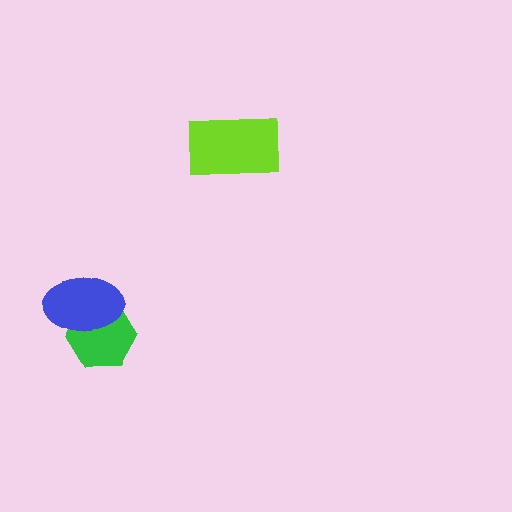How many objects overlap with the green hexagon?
1 object overlaps with the green hexagon.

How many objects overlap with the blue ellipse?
1 object overlaps with the blue ellipse.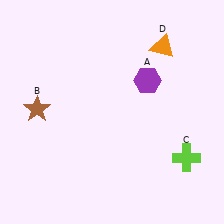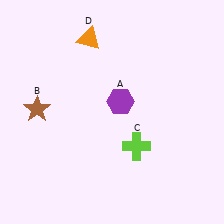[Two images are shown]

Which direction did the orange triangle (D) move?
The orange triangle (D) moved left.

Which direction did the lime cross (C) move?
The lime cross (C) moved left.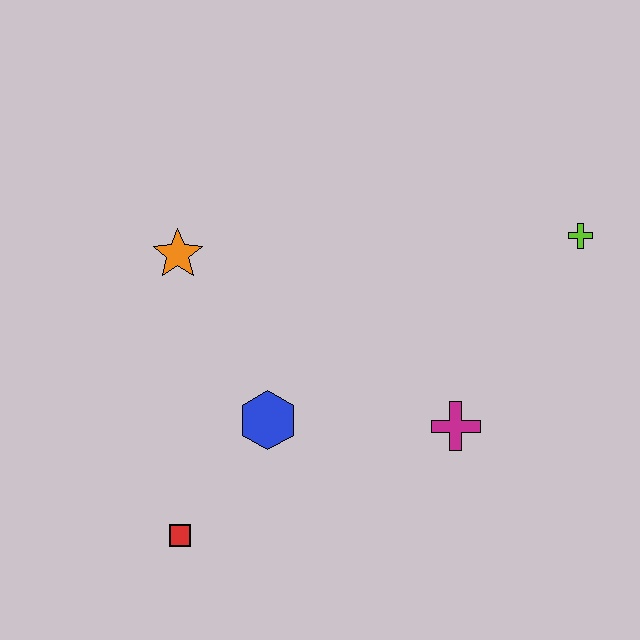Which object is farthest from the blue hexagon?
The lime cross is farthest from the blue hexagon.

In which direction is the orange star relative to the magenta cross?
The orange star is to the left of the magenta cross.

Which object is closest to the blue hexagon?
The red square is closest to the blue hexagon.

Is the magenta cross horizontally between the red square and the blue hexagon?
No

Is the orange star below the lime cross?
Yes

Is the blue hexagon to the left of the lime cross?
Yes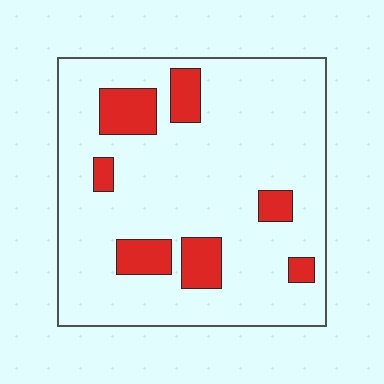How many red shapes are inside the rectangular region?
7.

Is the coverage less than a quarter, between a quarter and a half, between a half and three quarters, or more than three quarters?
Less than a quarter.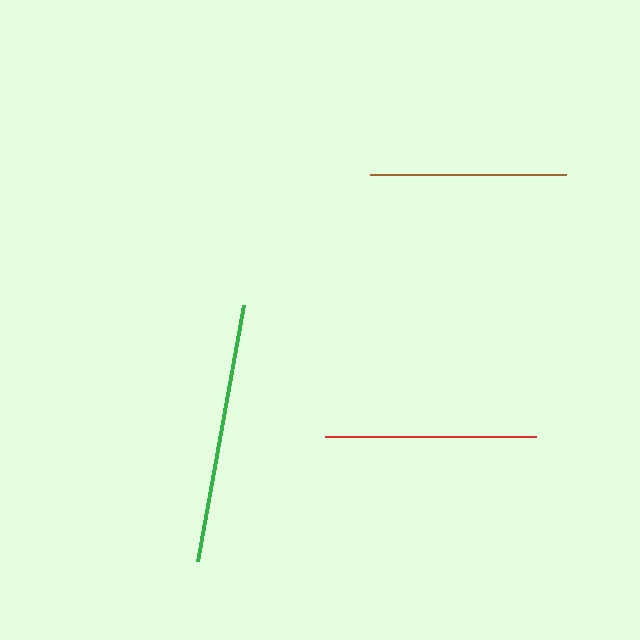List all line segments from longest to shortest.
From longest to shortest: green, red, brown.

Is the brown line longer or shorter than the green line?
The green line is longer than the brown line.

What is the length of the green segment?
The green segment is approximately 260 pixels long.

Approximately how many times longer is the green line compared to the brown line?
The green line is approximately 1.3 times the length of the brown line.